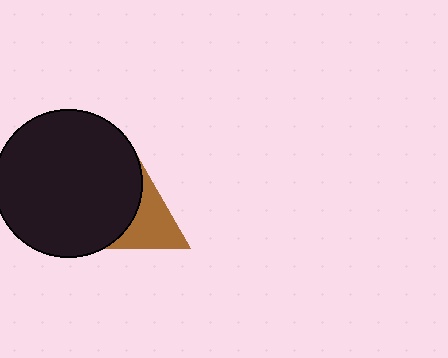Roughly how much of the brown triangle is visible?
A small part of it is visible (roughly 37%).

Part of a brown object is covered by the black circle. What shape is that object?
It is a triangle.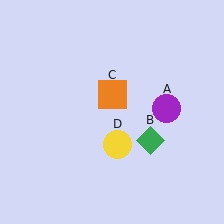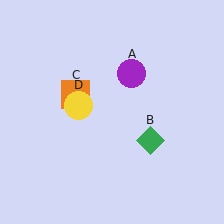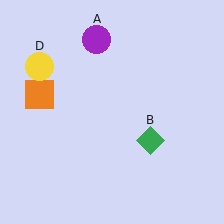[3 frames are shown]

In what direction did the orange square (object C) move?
The orange square (object C) moved left.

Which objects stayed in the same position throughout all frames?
Green diamond (object B) remained stationary.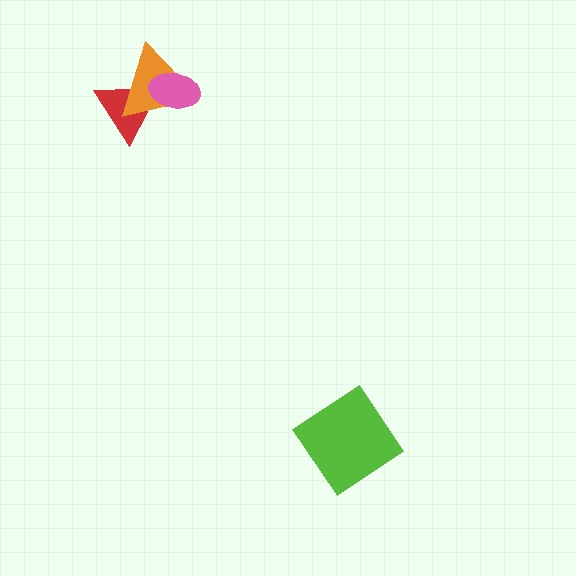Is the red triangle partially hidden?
Yes, it is partially covered by another shape.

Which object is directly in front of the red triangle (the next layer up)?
The orange triangle is directly in front of the red triangle.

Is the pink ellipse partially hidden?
No, no other shape covers it.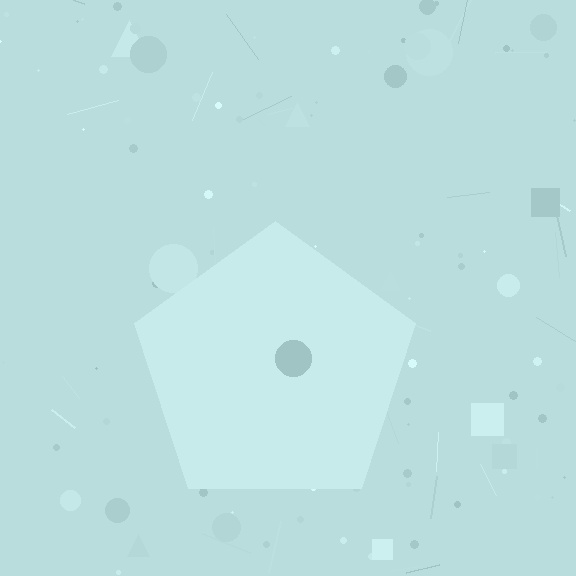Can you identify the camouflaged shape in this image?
The camouflaged shape is a pentagon.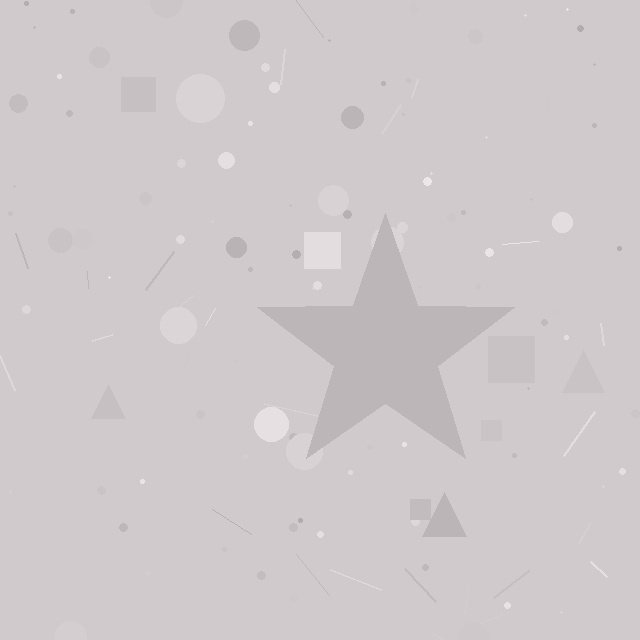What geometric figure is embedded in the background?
A star is embedded in the background.